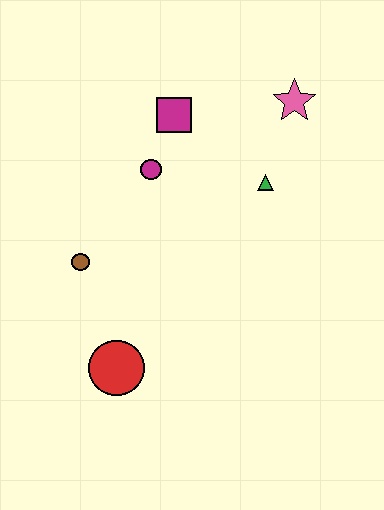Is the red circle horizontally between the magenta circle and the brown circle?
Yes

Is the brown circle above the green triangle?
No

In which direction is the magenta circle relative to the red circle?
The magenta circle is above the red circle.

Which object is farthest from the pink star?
The red circle is farthest from the pink star.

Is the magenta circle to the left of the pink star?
Yes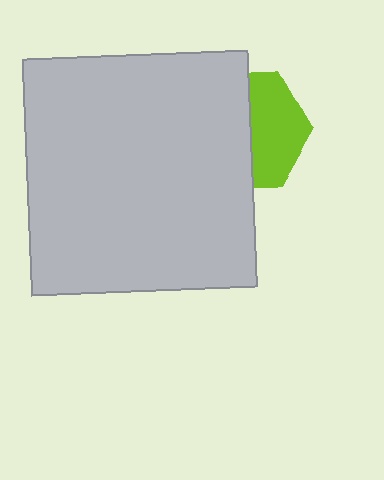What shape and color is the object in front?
The object in front is a light gray rectangle.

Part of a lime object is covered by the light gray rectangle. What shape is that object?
It is a hexagon.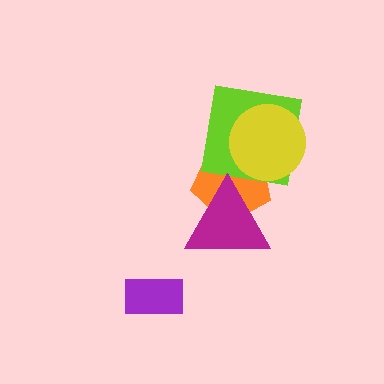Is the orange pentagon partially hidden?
Yes, it is partially covered by another shape.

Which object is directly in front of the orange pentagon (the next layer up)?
The lime square is directly in front of the orange pentagon.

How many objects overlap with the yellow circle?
2 objects overlap with the yellow circle.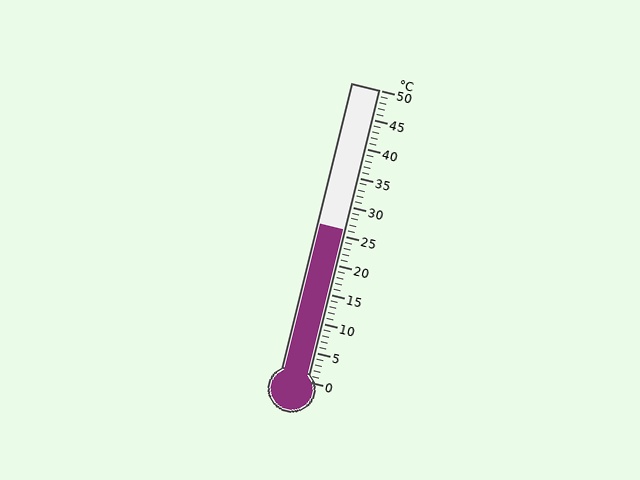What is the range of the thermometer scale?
The thermometer scale ranges from 0°C to 50°C.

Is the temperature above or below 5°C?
The temperature is above 5°C.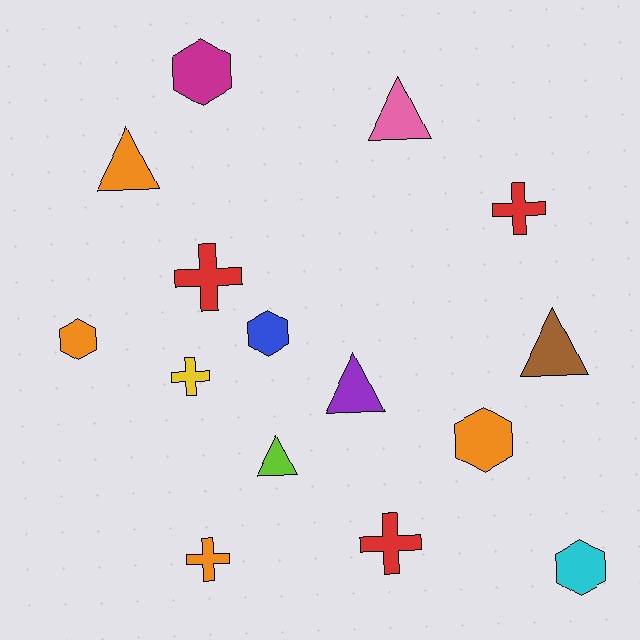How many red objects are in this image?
There are 3 red objects.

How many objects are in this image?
There are 15 objects.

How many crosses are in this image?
There are 5 crosses.